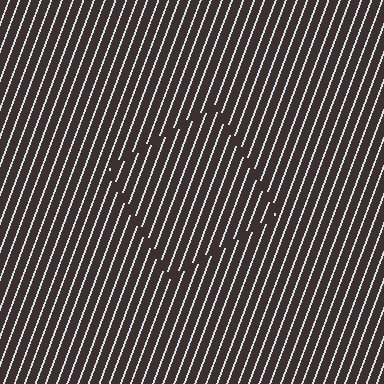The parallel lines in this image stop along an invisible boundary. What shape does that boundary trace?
An illusory square. The interior of the shape contains the same grating, shifted by half a period — the contour is defined by the phase discontinuity where line-ends from the inner and outer gratings abut.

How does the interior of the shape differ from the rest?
The interior of the shape contains the same grating, shifted by half a period — the contour is defined by the phase discontinuity where line-ends from the inner and outer gratings abut.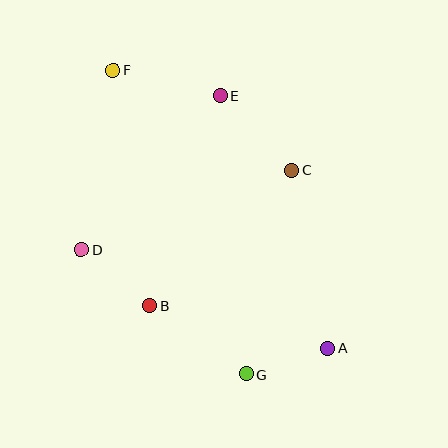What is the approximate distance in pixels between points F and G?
The distance between F and G is approximately 331 pixels.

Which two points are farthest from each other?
Points A and F are farthest from each other.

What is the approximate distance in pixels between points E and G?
The distance between E and G is approximately 280 pixels.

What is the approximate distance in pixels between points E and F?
The distance between E and F is approximately 110 pixels.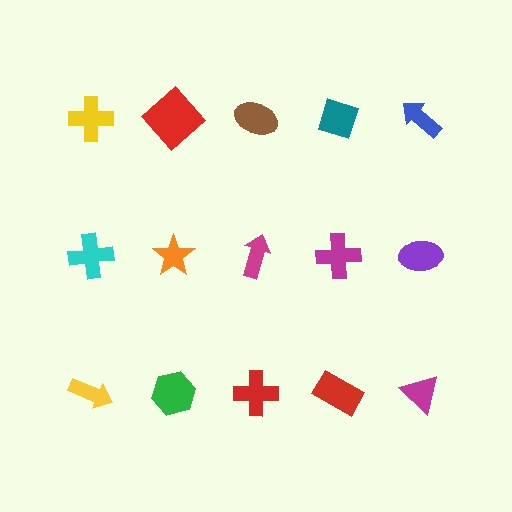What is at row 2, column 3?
A magenta arrow.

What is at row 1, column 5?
A blue arrow.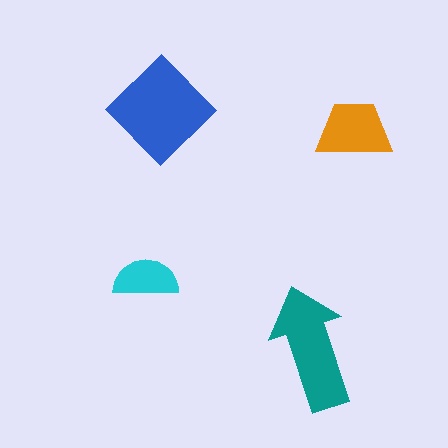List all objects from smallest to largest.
The cyan semicircle, the orange trapezoid, the teal arrow, the blue diamond.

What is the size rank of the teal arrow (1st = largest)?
2nd.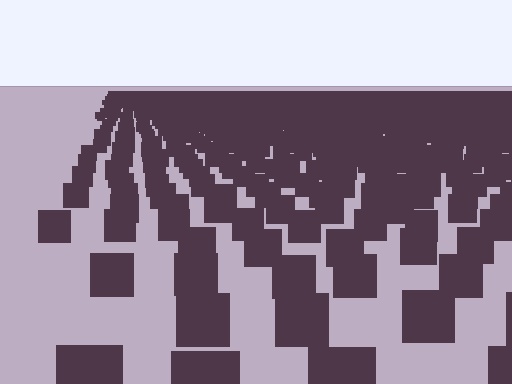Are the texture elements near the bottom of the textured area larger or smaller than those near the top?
Larger. Near the bottom, elements are closer to the viewer and appear at a bigger on-screen size.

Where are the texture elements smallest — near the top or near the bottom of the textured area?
Near the top.